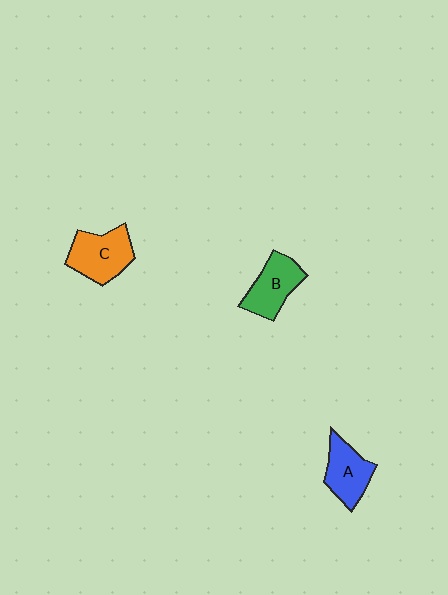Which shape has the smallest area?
Shape A (blue).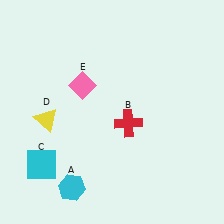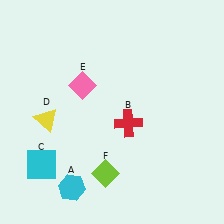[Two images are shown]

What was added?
A lime diamond (F) was added in Image 2.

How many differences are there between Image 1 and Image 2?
There is 1 difference between the two images.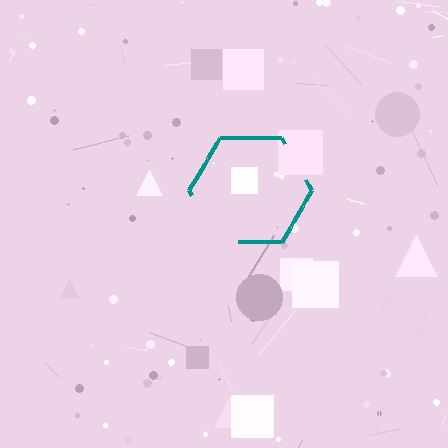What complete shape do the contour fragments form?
The contour fragments form a hexagon.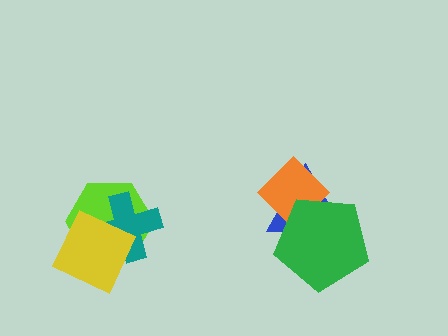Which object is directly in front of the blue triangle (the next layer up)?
The orange diamond is directly in front of the blue triangle.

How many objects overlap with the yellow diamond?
2 objects overlap with the yellow diamond.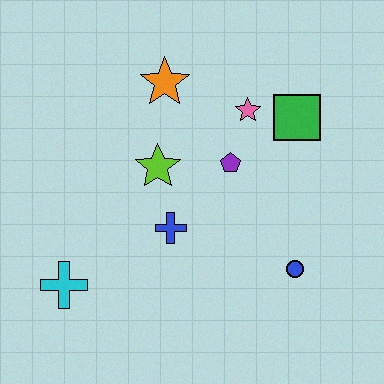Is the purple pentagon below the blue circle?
No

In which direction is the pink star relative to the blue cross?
The pink star is above the blue cross.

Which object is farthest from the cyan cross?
The green square is farthest from the cyan cross.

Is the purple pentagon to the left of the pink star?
Yes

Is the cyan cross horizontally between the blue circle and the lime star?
No